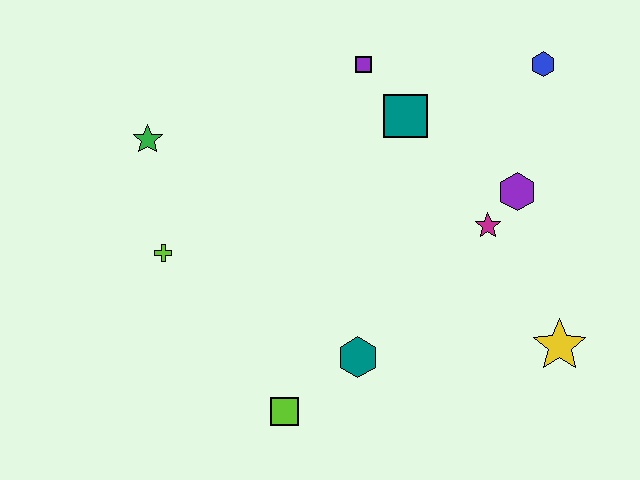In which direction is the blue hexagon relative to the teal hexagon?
The blue hexagon is above the teal hexagon.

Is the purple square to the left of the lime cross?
No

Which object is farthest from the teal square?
The lime square is farthest from the teal square.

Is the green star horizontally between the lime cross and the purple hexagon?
No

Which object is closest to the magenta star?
The purple hexagon is closest to the magenta star.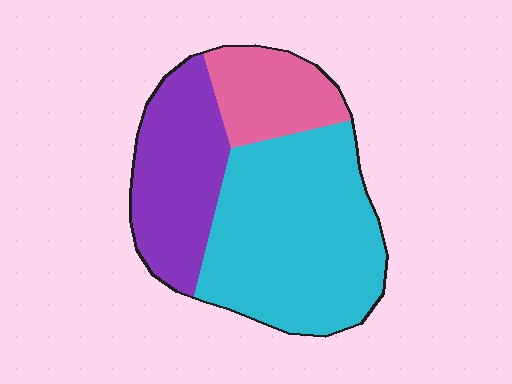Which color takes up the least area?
Pink, at roughly 20%.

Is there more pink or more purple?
Purple.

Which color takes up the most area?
Cyan, at roughly 55%.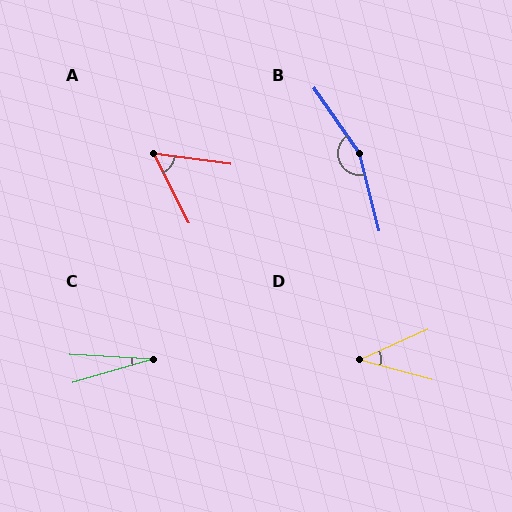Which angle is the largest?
B, at approximately 160 degrees.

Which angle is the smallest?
C, at approximately 20 degrees.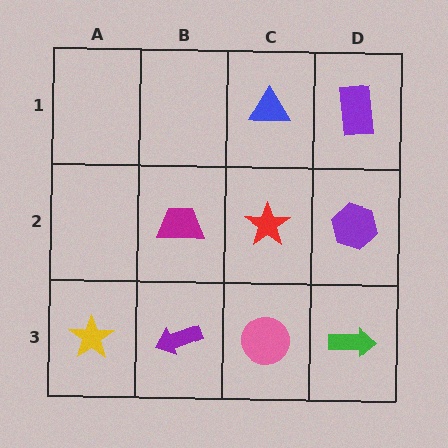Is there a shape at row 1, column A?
No, that cell is empty.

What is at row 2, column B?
A magenta trapezoid.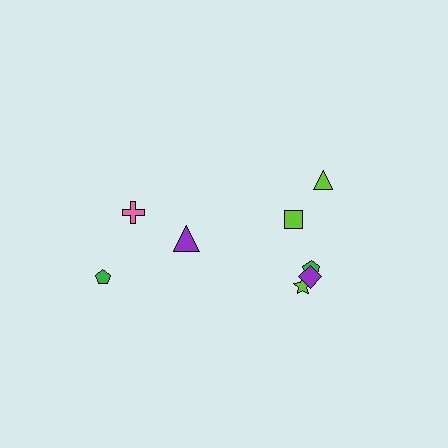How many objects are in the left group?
There are 3 objects.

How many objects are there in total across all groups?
There are 8 objects.